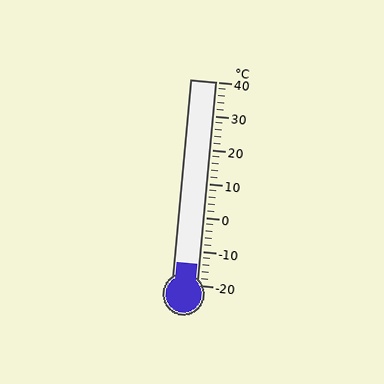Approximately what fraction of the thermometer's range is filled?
The thermometer is filled to approximately 10% of its range.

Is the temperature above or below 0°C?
The temperature is below 0°C.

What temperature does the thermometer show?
The thermometer shows approximately -14°C.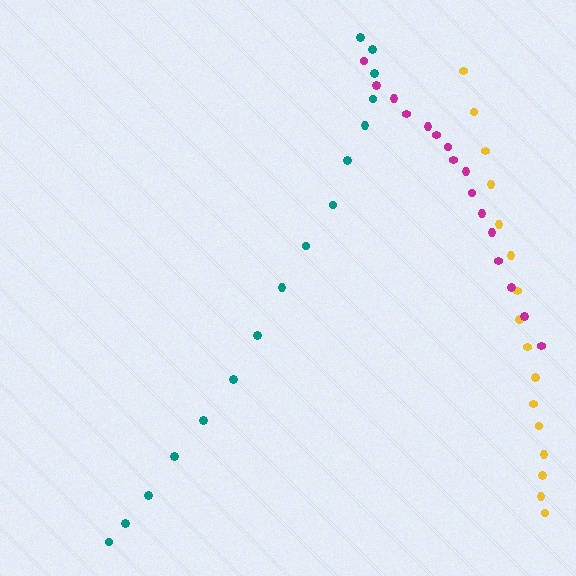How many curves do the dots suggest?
There are 3 distinct paths.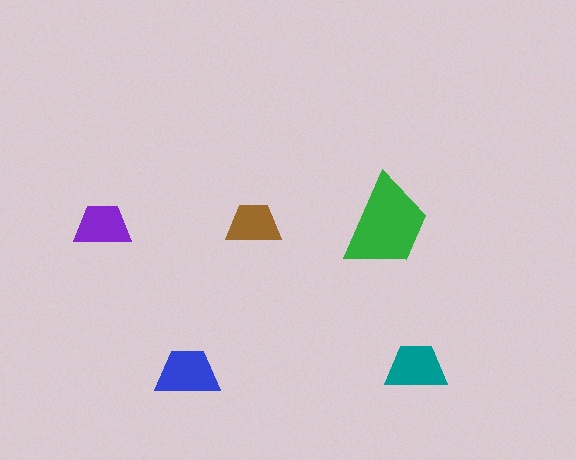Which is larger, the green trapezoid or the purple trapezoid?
The green one.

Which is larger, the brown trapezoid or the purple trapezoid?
The purple one.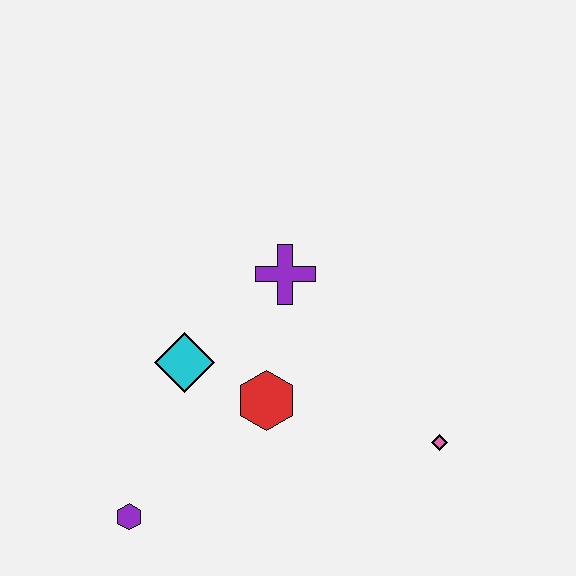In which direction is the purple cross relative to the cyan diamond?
The purple cross is to the right of the cyan diamond.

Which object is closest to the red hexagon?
The cyan diamond is closest to the red hexagon.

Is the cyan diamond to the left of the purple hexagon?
No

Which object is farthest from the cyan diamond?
The pink diamond is farthest from the cyan diamond.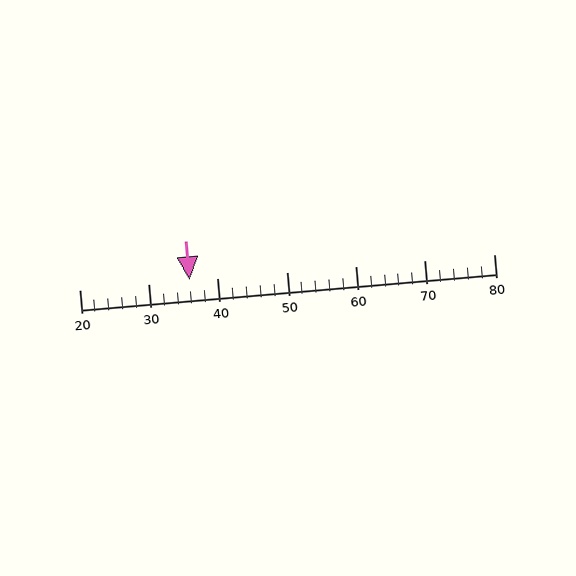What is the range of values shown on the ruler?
The ruler shows values from 20 to 80.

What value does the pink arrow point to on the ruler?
The pink arrow points to approximately 36.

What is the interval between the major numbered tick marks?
The major tick marks are spaced 10 units apart.